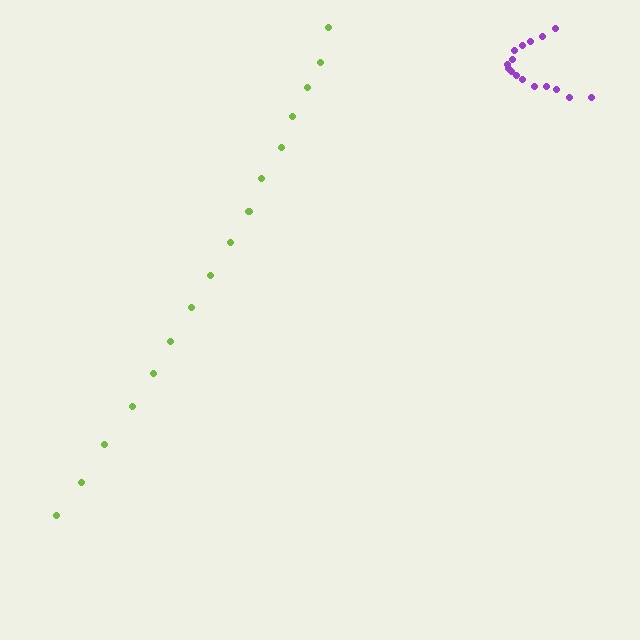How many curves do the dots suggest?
There are 2 distinct paths.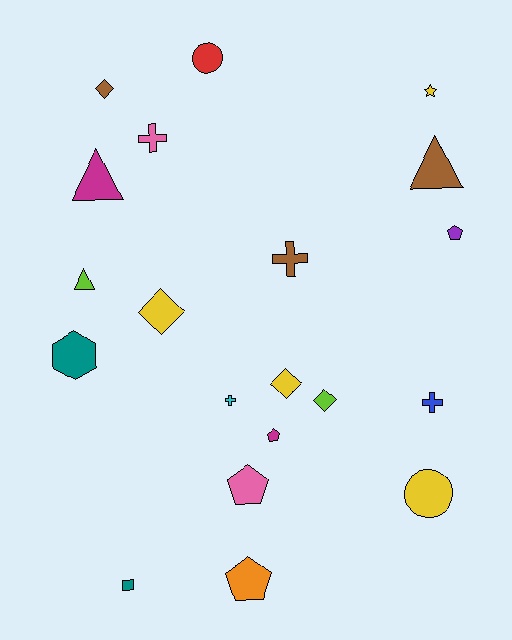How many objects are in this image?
There are 20 objects.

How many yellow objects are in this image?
There are 4 yellow objects.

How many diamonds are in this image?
There are 4 diamonds.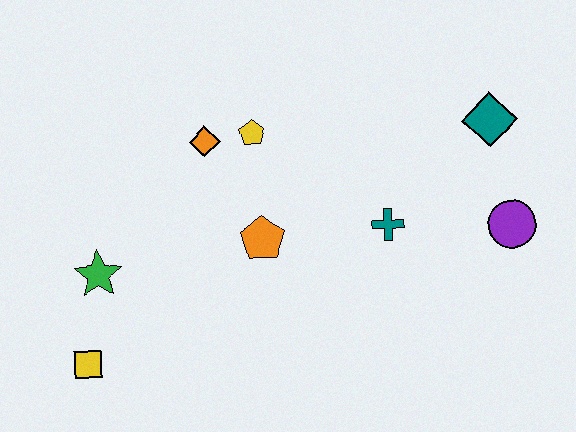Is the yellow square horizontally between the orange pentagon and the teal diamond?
No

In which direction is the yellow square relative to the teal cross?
The yellow square is to the left of the teal cross.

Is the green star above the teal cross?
No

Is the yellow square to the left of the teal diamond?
Yes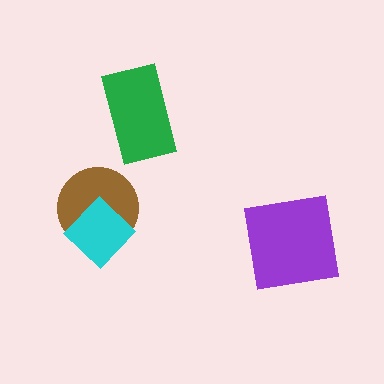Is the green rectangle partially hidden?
No, no other shape covers it.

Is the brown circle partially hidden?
Yes, it is partially covered by another shape.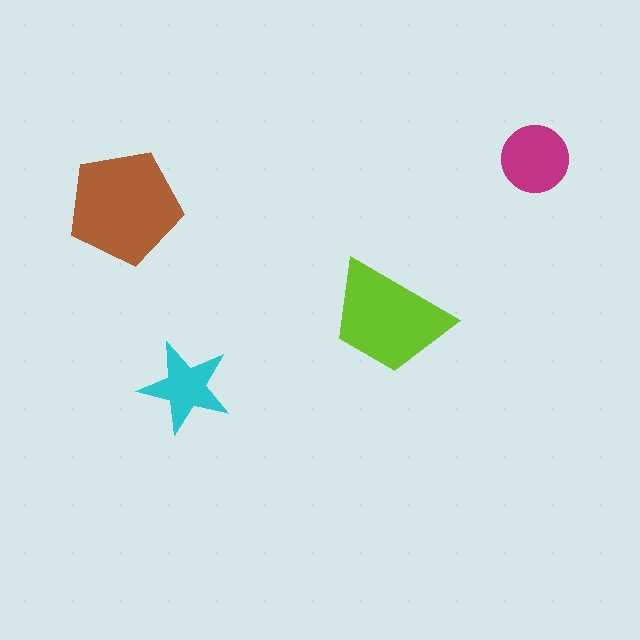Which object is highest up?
The magenta circle is topmost.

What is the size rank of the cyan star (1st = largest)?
4th.